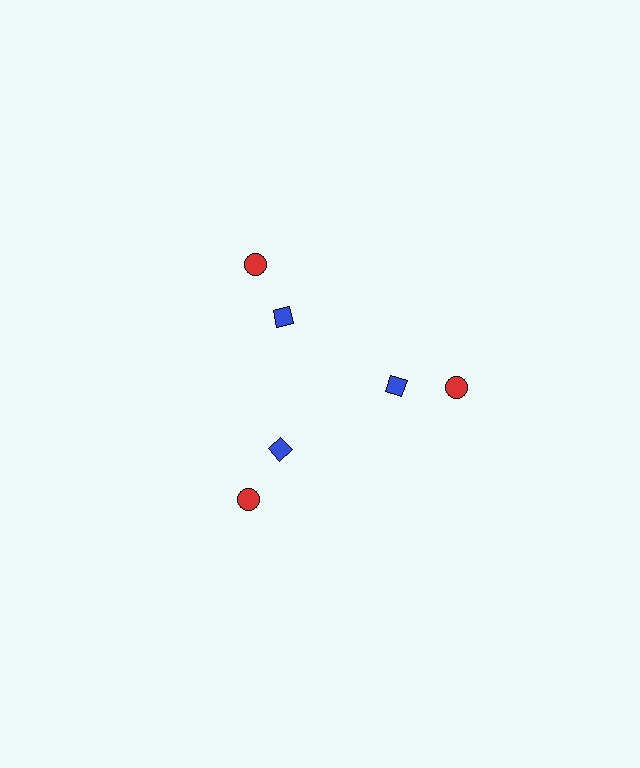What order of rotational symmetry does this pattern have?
This pattern has 3-fold rotational symmetry.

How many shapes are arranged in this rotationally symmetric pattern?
There are 6 shapes, arranged in 3 groups of 2.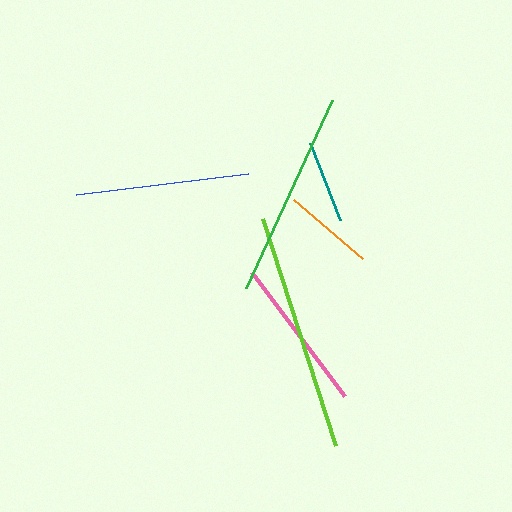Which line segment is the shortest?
The teal line is the shortest at approximately 83 pixels.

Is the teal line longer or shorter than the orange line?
The orange line is longer than the teal line.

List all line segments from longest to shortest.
From longest to shortest: lime, green, blue, pink, orange, teal.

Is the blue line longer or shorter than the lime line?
The lime line is longer than the blue line.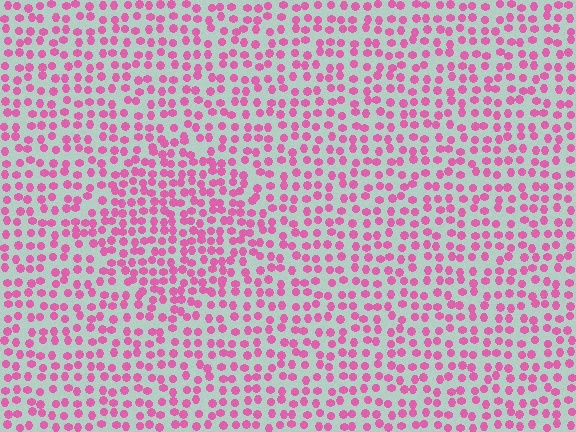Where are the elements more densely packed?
The elements are more densely packed inside the diamond boundary.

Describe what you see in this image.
The image contains small pink elements arranged at two different densities. A diamond-shaped region is visible where the elements are more densely packed than the surrounding area.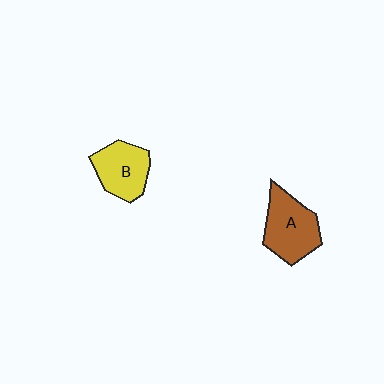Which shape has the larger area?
Shape A (brown).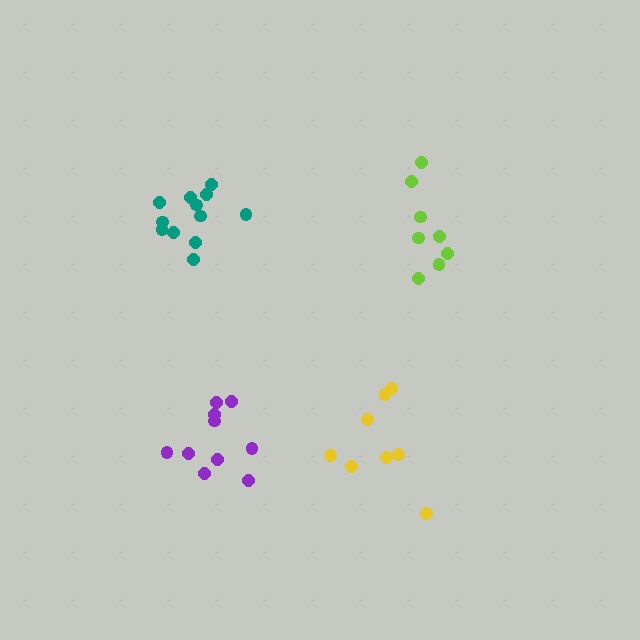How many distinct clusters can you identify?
There are 4 distinct clusters.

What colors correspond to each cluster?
The clusters are colored: lime, teal, yellow, purple.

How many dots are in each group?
Group 1: 8 dots, Group 2: 12 dots, Group 3: 8 dots, Group 4: 10 dots (38 total).